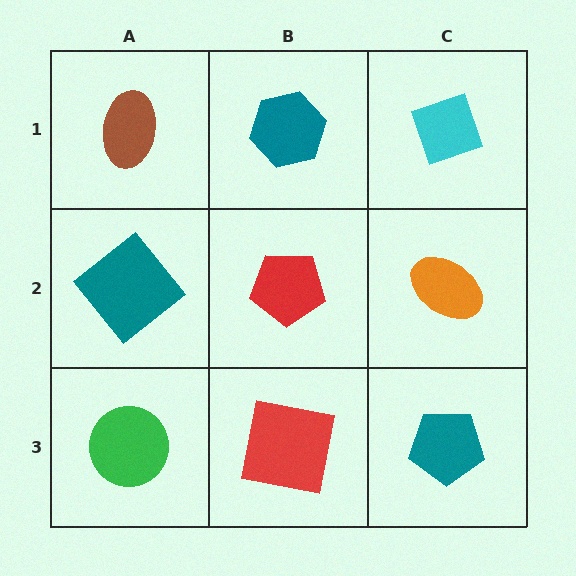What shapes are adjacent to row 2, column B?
A teal hexagon (row 1, column B), a red square (row 3, column B), a teal diamond (row 2, column A), an orange ellipse (row 2, column C).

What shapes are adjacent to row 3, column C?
An orange ellipse (row 2, column C), a red square (row 3, column B).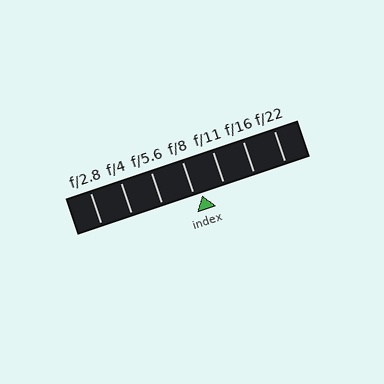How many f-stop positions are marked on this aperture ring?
There are 7 f-stop positions marked.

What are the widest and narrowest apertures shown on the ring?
The widest aperture shown is f/2.8 and the narrowest is f/22.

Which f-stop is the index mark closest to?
The index mark is closest to f/8.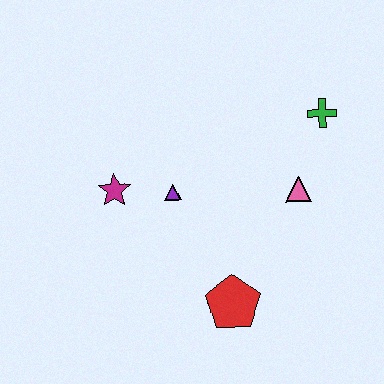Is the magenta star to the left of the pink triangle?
Yes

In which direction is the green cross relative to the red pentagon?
The green cross is above the red pentagon.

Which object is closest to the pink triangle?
The green cross is closest to the pink triangle.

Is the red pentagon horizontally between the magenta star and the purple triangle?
No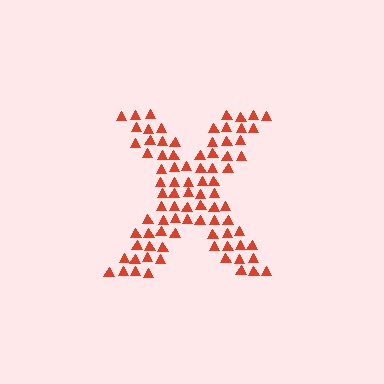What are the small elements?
The small elements are triangles.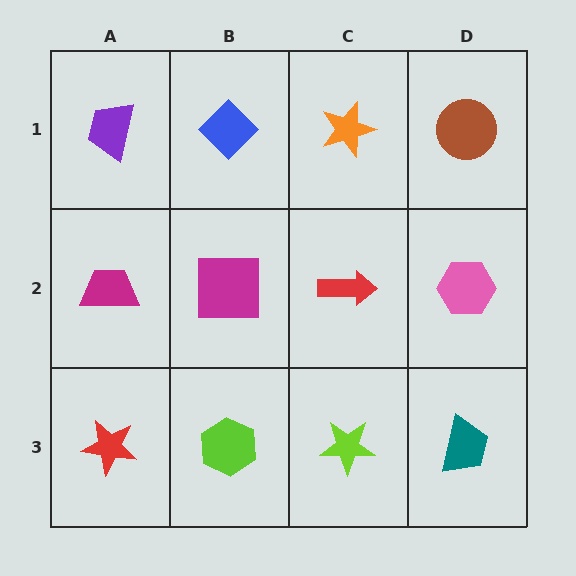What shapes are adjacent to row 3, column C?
A red arrow (row 2, column C), a lime hexagon (row 3, column B), a teal trapezoid (row 3, column D).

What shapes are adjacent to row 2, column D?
A brown circle (row 1, column D), a teal trapezoid (row 3, column D), a red arrow (row 2, column C).